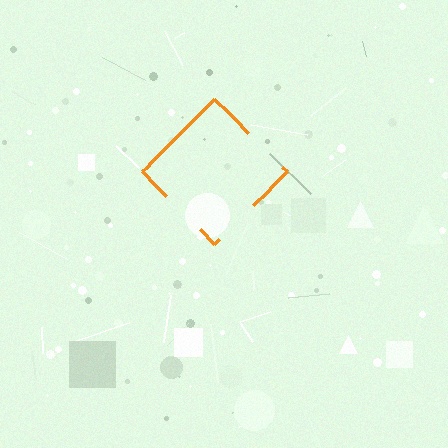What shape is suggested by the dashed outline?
The dashed outline suggests a diamond.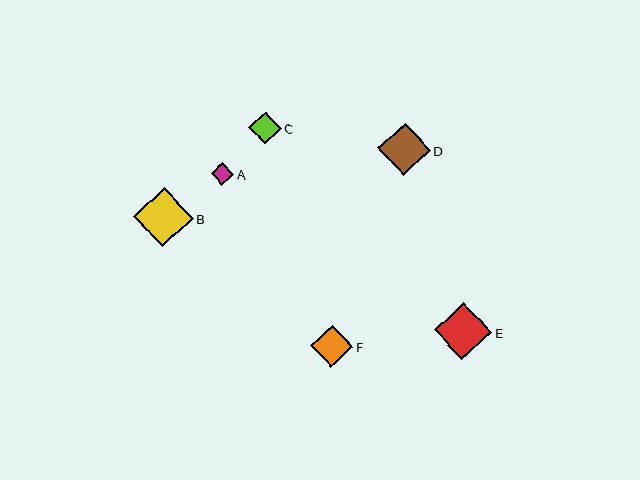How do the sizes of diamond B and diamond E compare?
Diamond B and diamond E are approximately the same size.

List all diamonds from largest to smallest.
From largest to smallest: B, E, D, F, C, A.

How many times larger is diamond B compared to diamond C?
Diamond B is approximately 1.8 times the size of diamond C.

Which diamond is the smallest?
Diamond A is the smallest with a size of approximately 22 pixels.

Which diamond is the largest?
Diamond B is the largest with a size of approximately 60 pixels.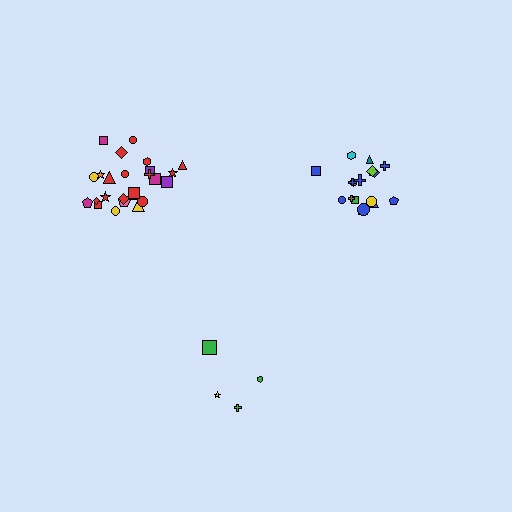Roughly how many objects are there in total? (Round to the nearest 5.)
Roughly 45 objects in total.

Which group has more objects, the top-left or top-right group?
The top-left group.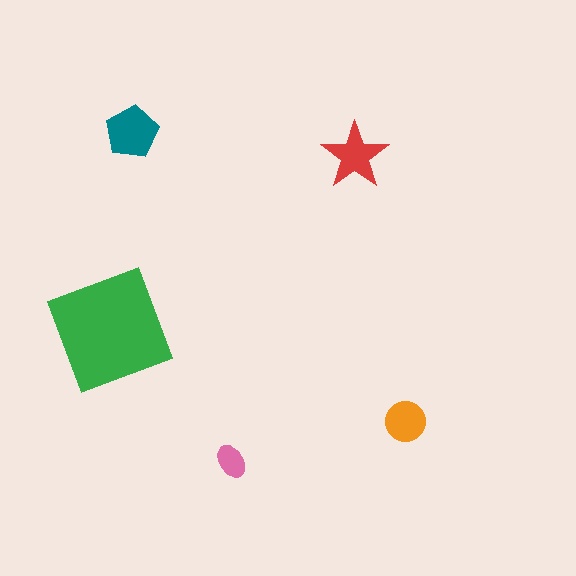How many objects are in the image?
There are 5 objects in the image.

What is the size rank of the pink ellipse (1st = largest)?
5th.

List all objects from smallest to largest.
The pink ellipse, the orange circle, the red star, the teal pentagon, the green square.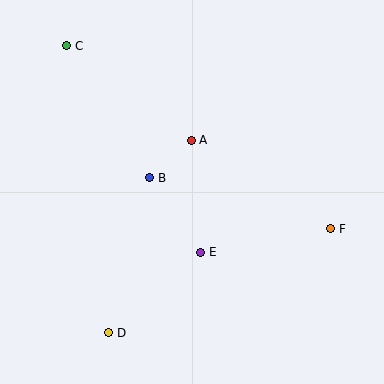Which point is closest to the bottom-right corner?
Point F is closest to the bottom-right corner.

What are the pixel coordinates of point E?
Point E is at (201, 252).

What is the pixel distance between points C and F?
The distance between C and F is 321 pixels.